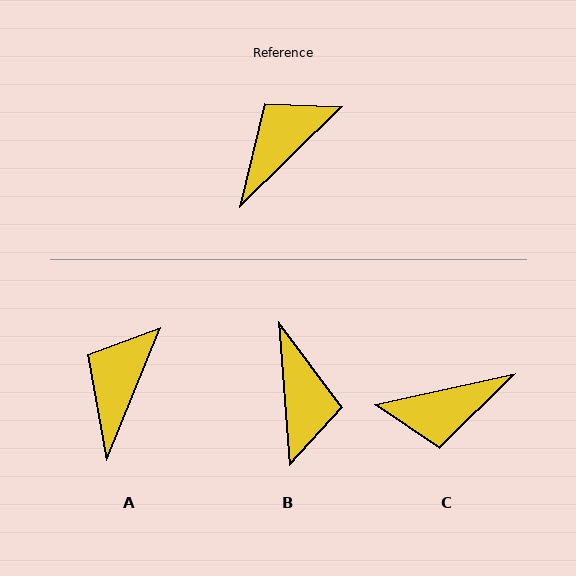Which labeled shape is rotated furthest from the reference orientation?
C, about 148 degrees away.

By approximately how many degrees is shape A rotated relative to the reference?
Approximately 23 degrees counter-clockwise.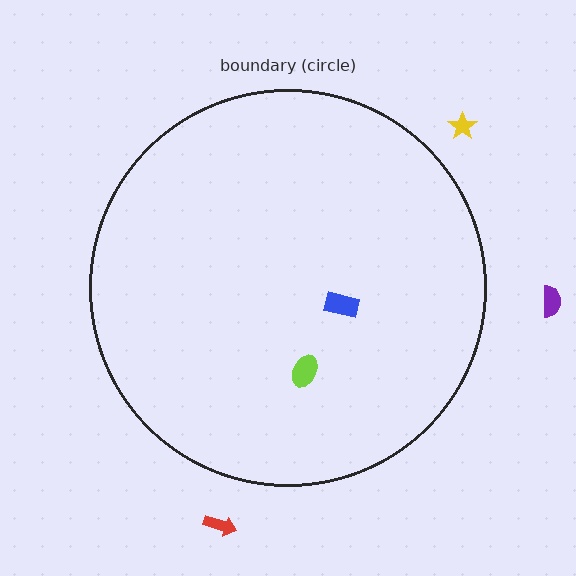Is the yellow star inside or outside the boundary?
Outside.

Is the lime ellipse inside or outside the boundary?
Inside.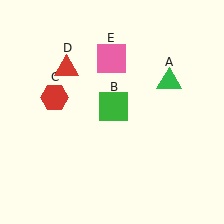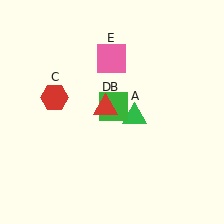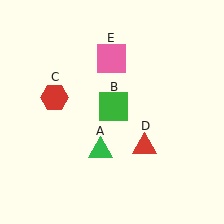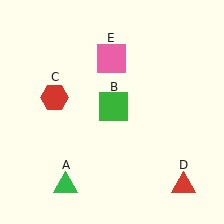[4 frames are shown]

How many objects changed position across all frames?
2 objects changed position: green triangle (object A), red triangle (object D).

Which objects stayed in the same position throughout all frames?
Green square (object B) and red hexagon (object C) and pink square (object E) remained stationary.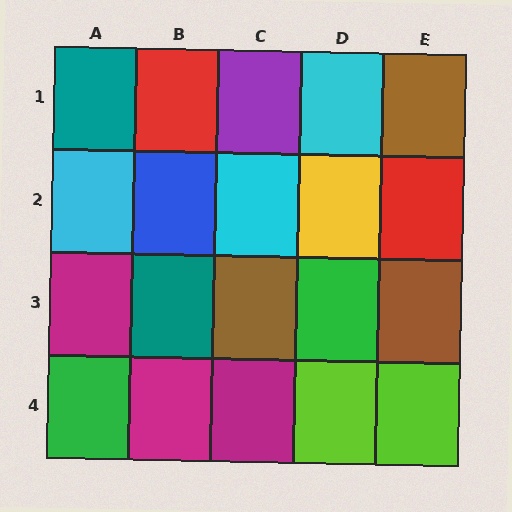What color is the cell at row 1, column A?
Teal.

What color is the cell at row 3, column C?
Brown.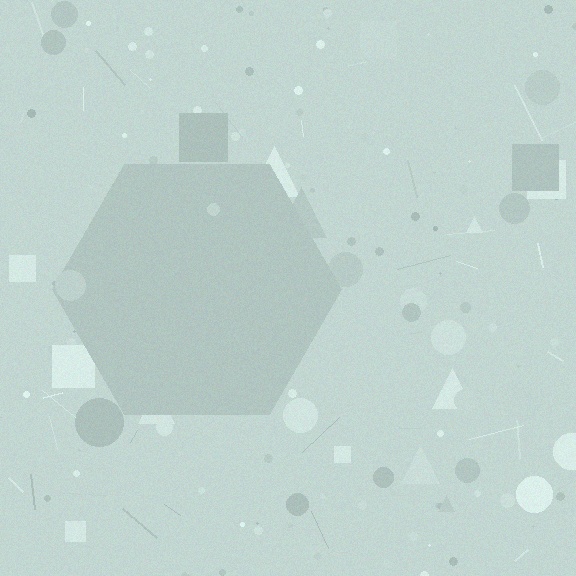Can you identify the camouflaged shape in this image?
The camouflaged shape is a hexagon.